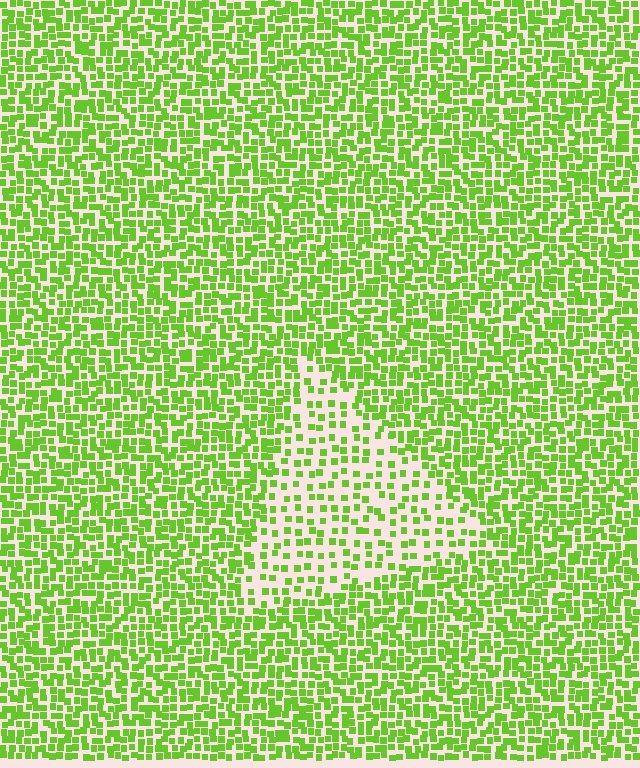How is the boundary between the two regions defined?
The boundary is defined by a change in element density (approximately 2.1x ratio). All elements are the same color, size, and shape.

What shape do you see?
I see a triangle.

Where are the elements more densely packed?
The elements are more densely packed outside the triangle boundary.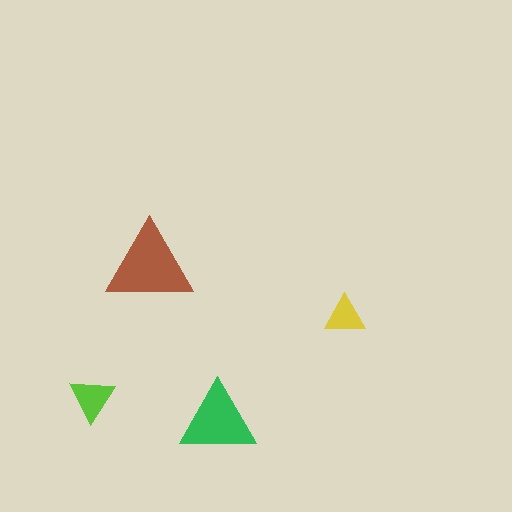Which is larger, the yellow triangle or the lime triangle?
The lime one.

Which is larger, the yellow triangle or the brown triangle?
The brown one.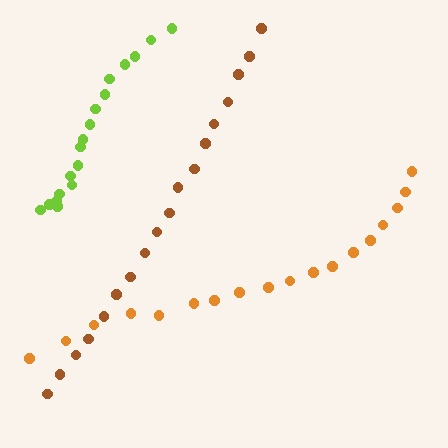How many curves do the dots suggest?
There are 3 distinct paths.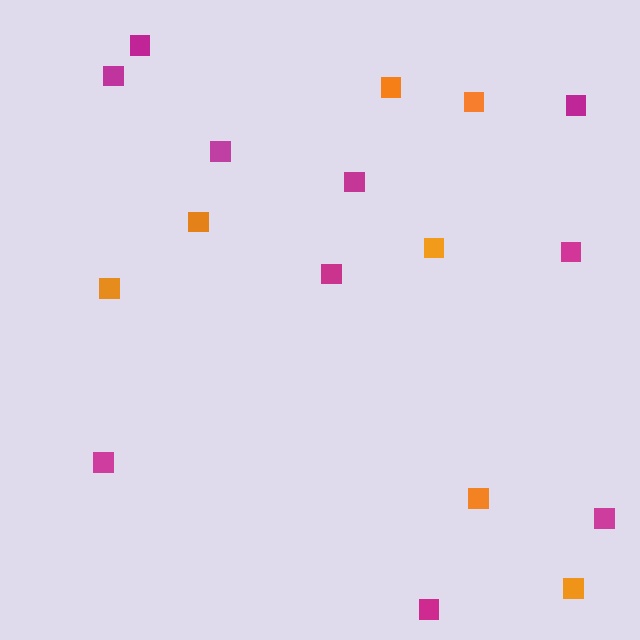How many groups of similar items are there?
There are 2 groups: one group of magenta squares (10) and one group of orange squares (7).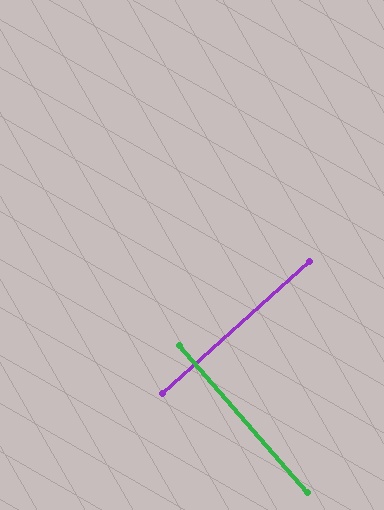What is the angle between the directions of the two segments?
Approximately 89 degrees.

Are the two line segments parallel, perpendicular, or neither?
Perpendicular — they meet at approximately 89°.